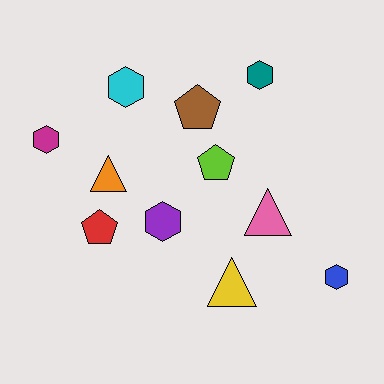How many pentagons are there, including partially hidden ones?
There are 3 pentagons.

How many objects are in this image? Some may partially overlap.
There are 11 objects.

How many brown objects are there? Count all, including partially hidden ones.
There is 1 brown object.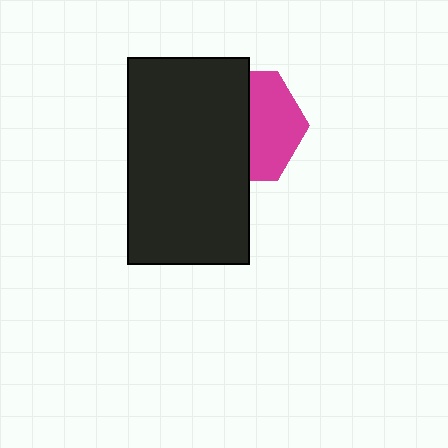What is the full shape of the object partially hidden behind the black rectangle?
The partially hidden object is a magenta hexagon.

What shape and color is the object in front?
The object in front is a black rectangle.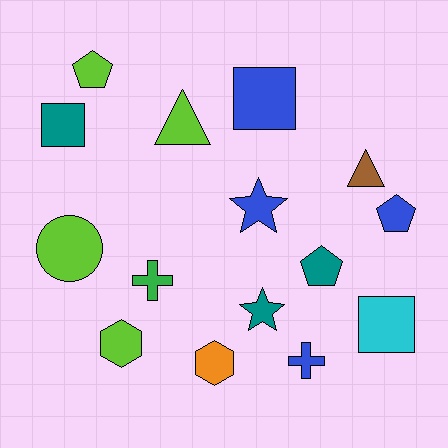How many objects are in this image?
There are 15 objects.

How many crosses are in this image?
There are 2 crosses.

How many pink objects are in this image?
There are no pink objects.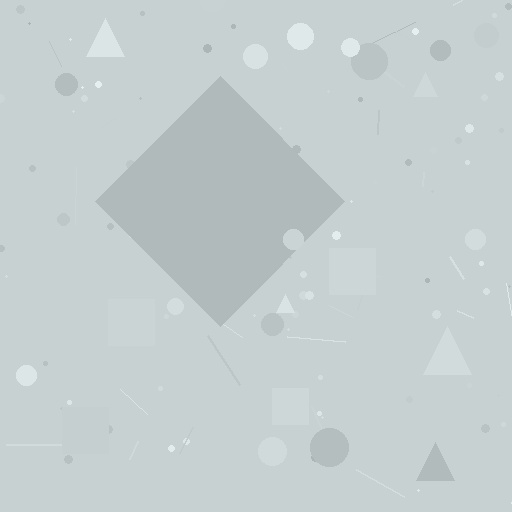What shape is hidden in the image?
A diamond is hidden in the image.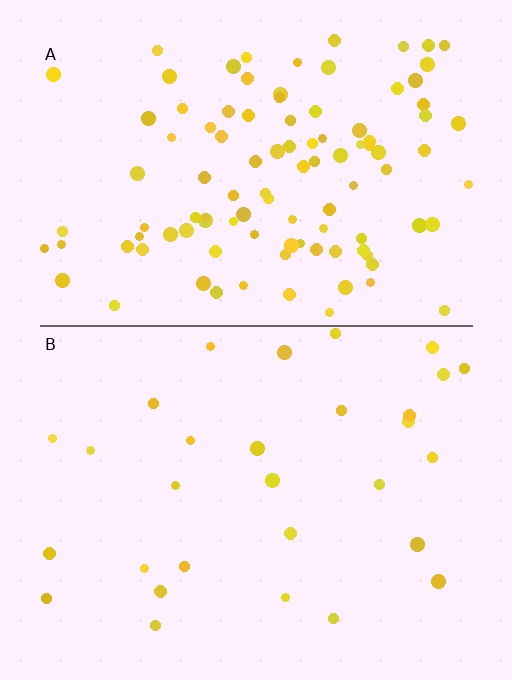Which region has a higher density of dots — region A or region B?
A (the top).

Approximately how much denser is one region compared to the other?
Approximately 3.5× — region A over region B.